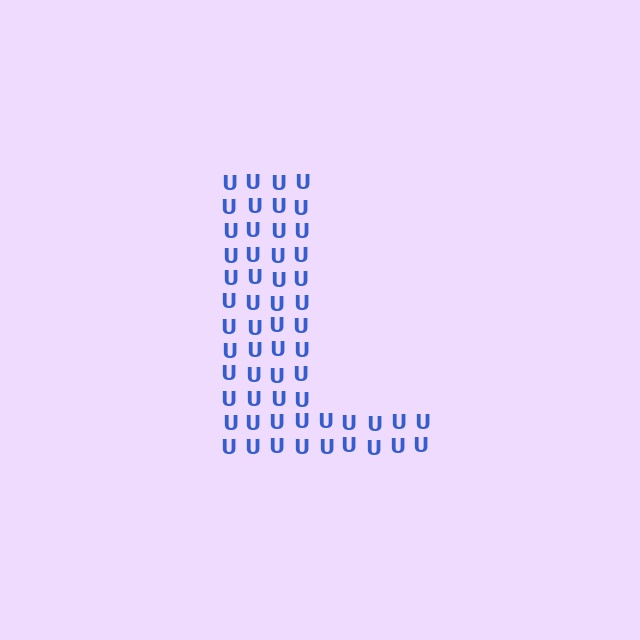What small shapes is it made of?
It is made of small letter U's.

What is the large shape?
The large shape is the letter L.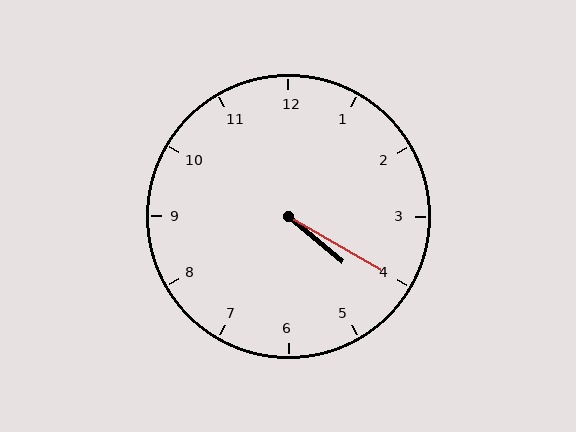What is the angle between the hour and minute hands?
Approximately 10 degrees.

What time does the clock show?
4:20.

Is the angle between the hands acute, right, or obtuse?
It is acute.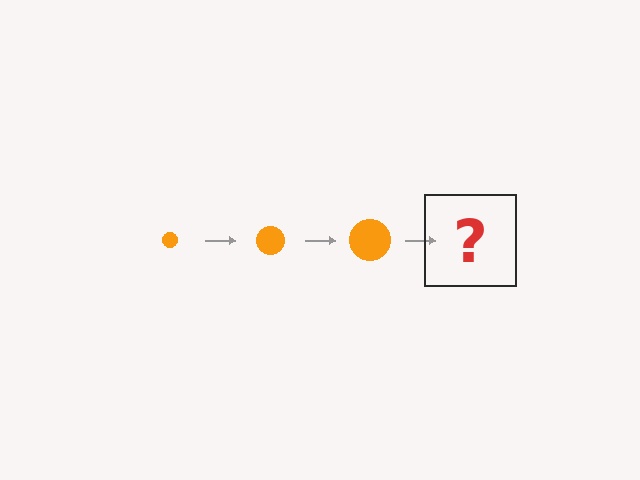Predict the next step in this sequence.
The next step is an orange circle, larger than the previous one.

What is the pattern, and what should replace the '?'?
The pattern is that the circle gets progressively larger each step. The '?' should be an orange circle, larger than the previous one.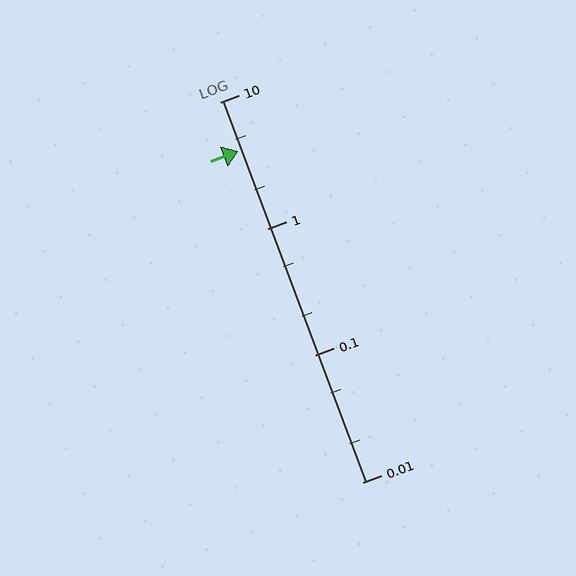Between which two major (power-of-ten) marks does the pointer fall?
The pointer is between 1 and 10.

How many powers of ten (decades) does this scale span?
The scale spans 3 decades, from 0.01 to 10.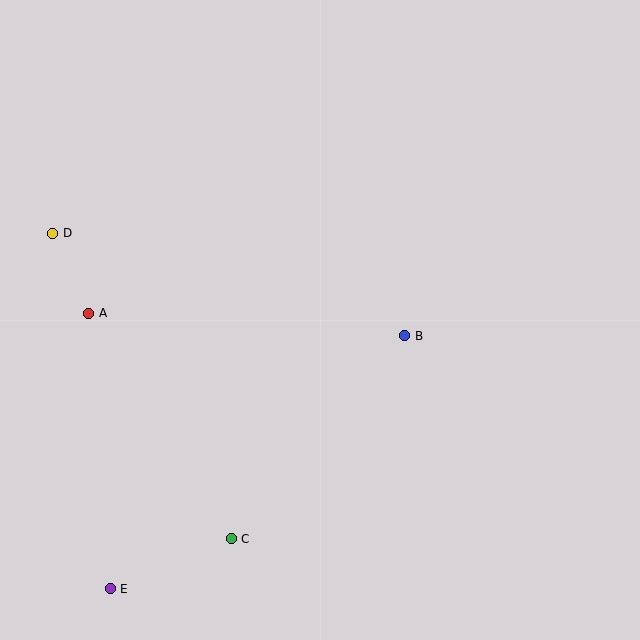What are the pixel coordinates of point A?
Point A is at (89, 313).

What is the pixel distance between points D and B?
The distance between D and B is 367 pixels.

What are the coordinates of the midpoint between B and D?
The midpoint between B and D is at (229, 284).